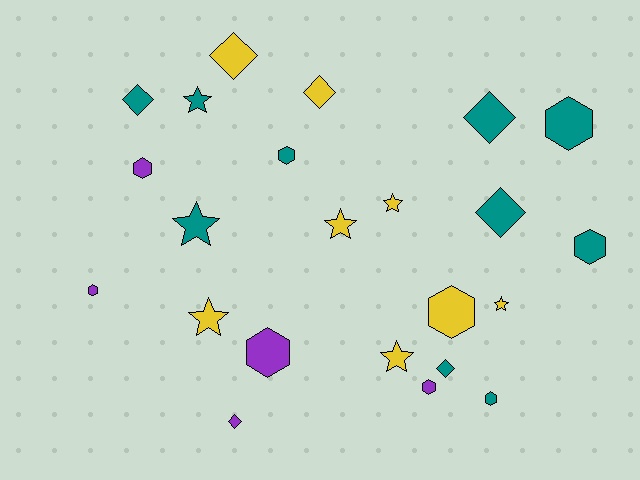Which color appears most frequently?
Teal, with 10 objects.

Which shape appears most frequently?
Hexagon, with 9 objects.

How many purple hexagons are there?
There are 4 purple hexagons.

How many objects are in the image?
There are 23 objects.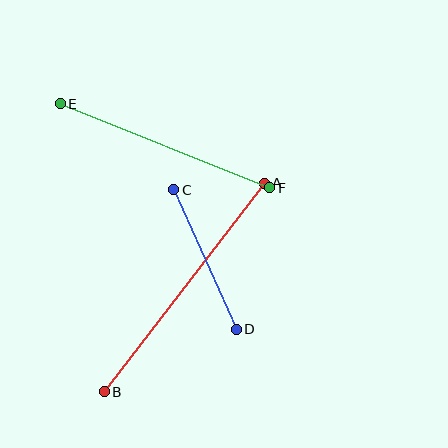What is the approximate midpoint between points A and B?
The midpoint is at approximately (184, 287) pixels.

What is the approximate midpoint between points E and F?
The midpoint is at approximately (165, 146) pixels.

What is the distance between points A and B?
The distance is approximately 263 pixels.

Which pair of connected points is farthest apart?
Points A and B are farthest apart.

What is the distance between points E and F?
The distance is approximately 226 pixels.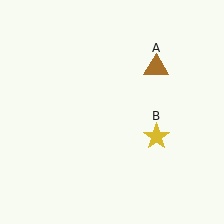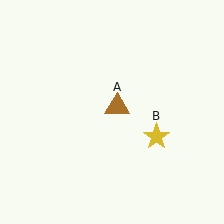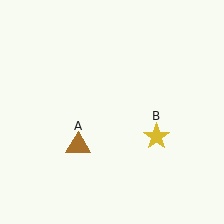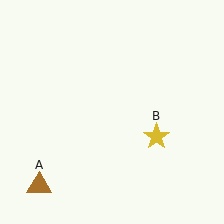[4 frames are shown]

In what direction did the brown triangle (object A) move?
The brown triangle (object A) moved down and to the left.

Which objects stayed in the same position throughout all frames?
Yellow star (object B) remained stationary.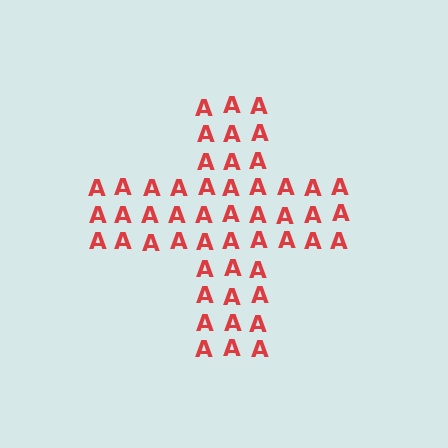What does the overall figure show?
The overall figure shows a cross.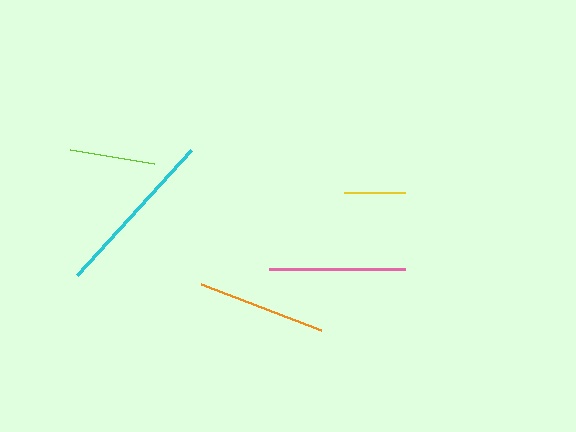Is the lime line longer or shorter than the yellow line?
The lime line is longer than the yellow line.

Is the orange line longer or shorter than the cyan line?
The cyan line is longer than the orange line.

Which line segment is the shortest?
The yellow line is the shortest at approximately 61 pixels.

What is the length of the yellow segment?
The yellow segment is approximately 61 pixels long.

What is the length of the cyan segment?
The cyan segment is approximately 169 pixels long.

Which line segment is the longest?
The cyan line is the longest at approximately 169 pixels.